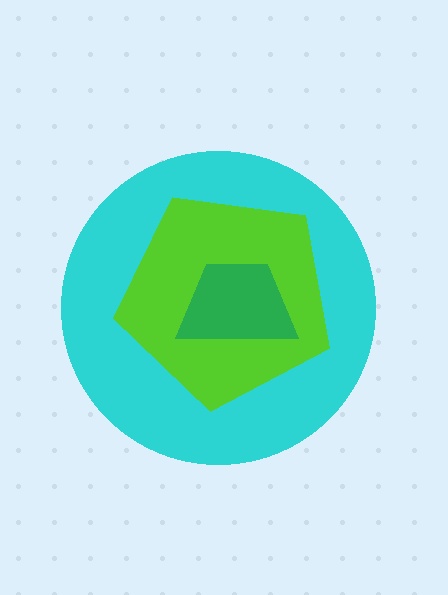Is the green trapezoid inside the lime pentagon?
Yes.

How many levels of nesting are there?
3.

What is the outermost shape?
The cyan circle.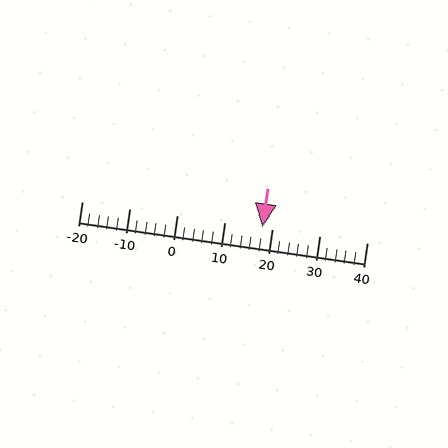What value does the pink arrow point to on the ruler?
The pink arrow points to approximately 18.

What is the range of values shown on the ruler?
The ruler shows values from -20 to 40.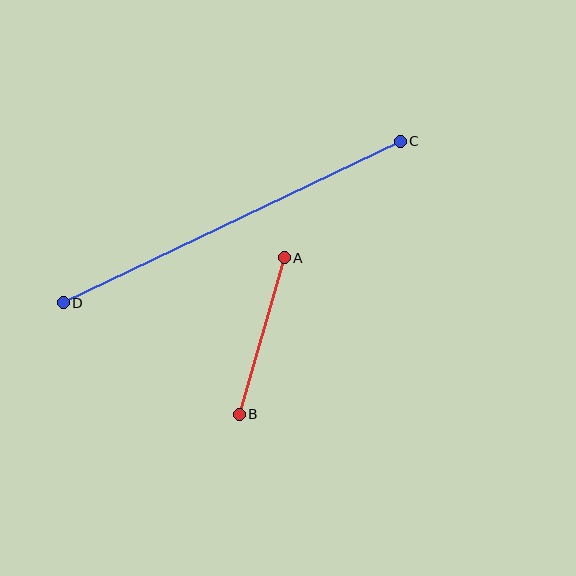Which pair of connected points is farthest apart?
Points C and D are farthest apart.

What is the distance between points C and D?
The distance is approximately 374 pixels.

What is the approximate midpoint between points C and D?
The midpoint is at approximately (232, 222) pixels.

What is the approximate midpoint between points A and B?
The midpoint is at approximately (262, 336) pixels.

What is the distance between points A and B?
The distance is approximately 163 pixels.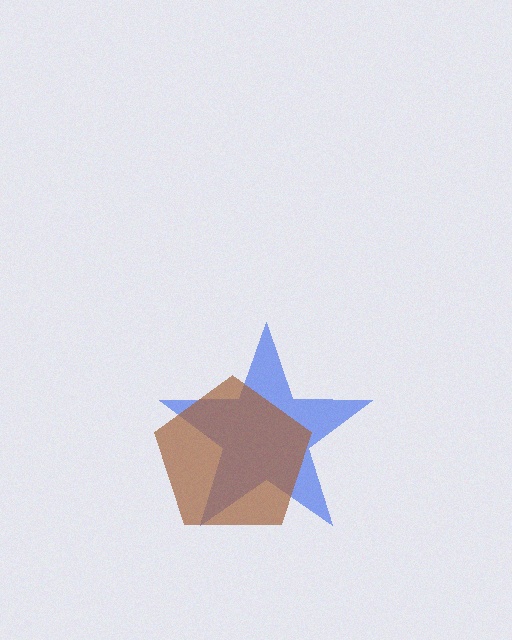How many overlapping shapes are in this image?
There are 2 overlapping shapes in the image.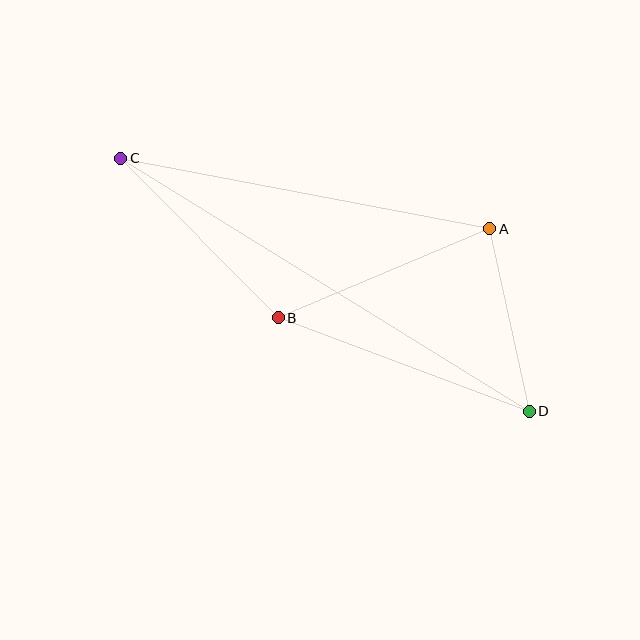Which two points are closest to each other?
Points A and D are closest to each other.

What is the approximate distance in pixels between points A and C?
The distance between A and C is approximately 376 pixels.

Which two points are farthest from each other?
Points C and D are farthest from each other.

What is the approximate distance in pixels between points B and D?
The distance between B and D is approximately 268 pixels.